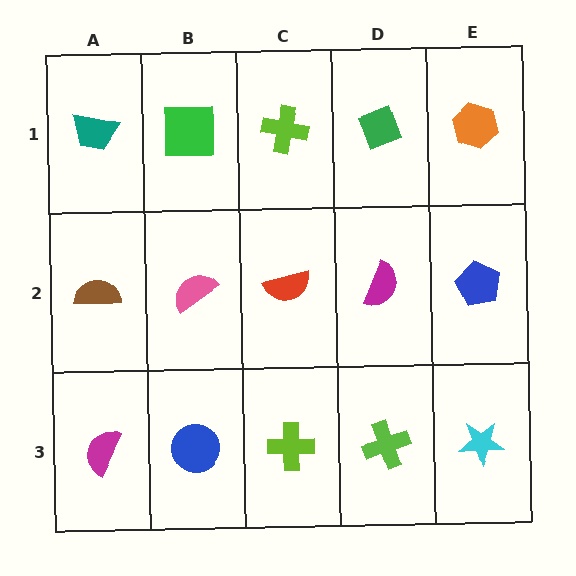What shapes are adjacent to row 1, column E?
A blue pentagon (row 2, column E), a green diamond (row 1, column D).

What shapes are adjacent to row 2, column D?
A green diamond (row 1, column D), a lime cross (row 3, column D), a red semicircle (row 2, column C), a blue pentagon (row 2, column E).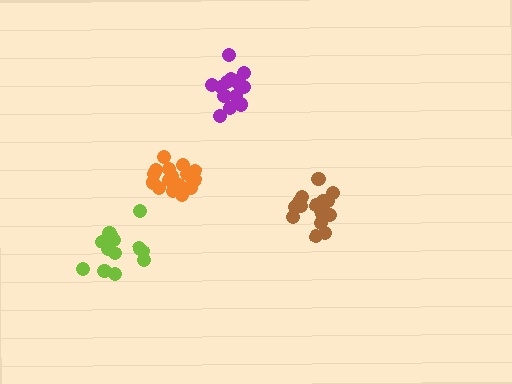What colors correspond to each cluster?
The clusters are colored: brown, purple, orange, lime.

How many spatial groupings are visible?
There are 4 spatial groupings.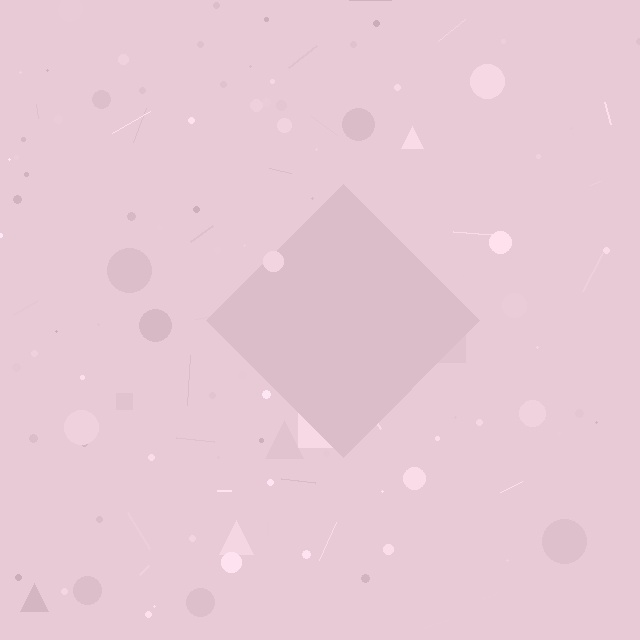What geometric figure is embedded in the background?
A diamond is embedded in the background.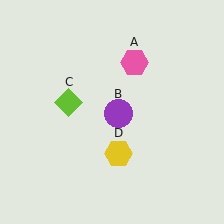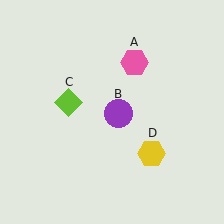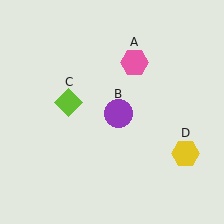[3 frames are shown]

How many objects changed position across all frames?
1 object changed position: yellow hexagon (object D).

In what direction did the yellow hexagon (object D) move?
The yellow hexagon (object D) moved right.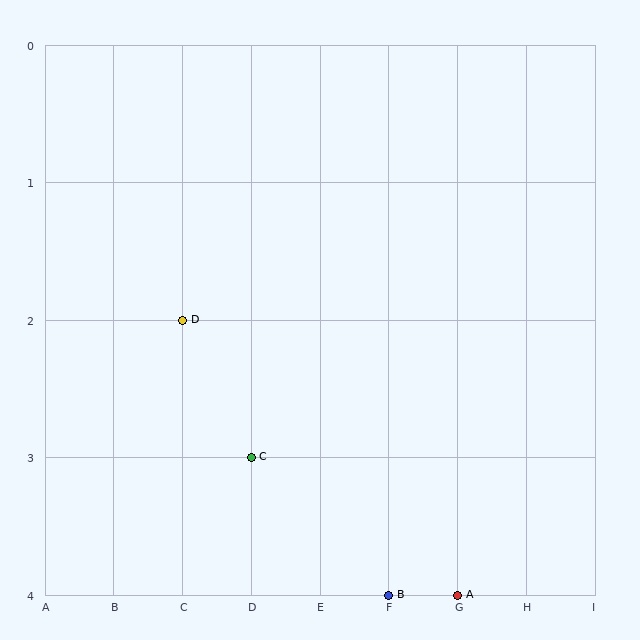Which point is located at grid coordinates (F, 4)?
Point B is at (F, 4).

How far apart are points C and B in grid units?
Points C and B are 2 columns and 1 row apart (about 2.2 grid units diagonally).